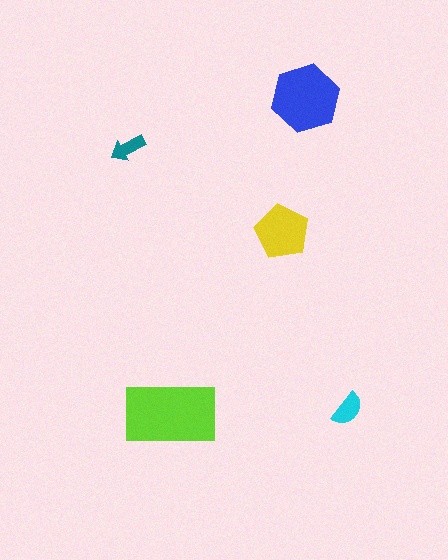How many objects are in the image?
There are 5 objects in the image.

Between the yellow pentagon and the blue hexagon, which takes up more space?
The blue hexagon.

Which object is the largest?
The lime rectangle.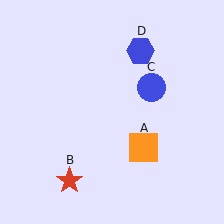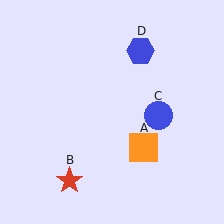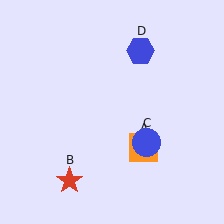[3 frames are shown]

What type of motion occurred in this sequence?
The blue circle (object C) rotated clockwise around the center of the scene.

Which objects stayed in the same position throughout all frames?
Orange square (object A) and red star (object B) and blue hexagon (object D) remained stationary.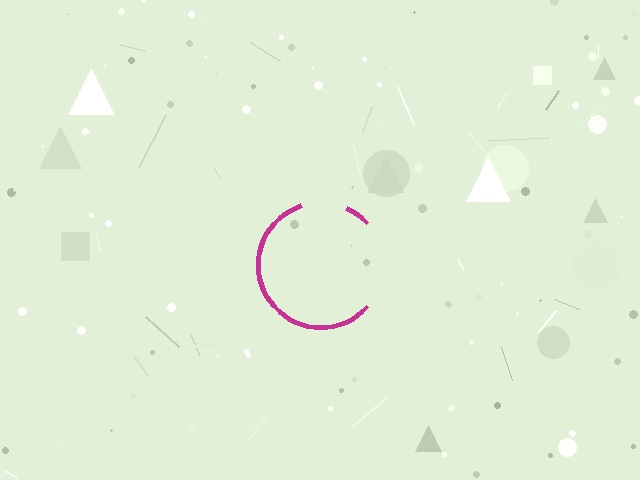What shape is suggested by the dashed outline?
The dashed outline suggests a circle.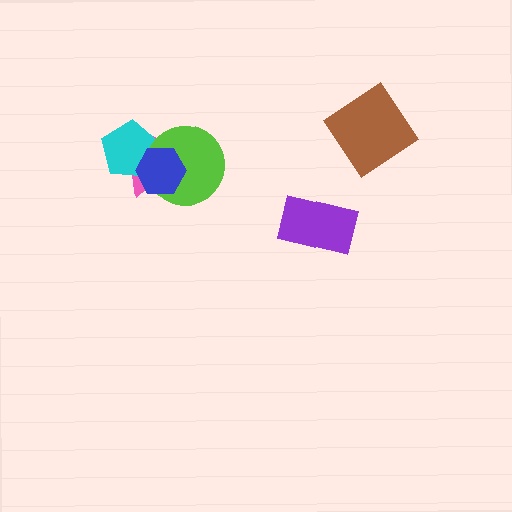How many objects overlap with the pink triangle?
3 objects overlap with the pink triangle.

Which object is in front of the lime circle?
The blue hexagon is in front of the lime circle.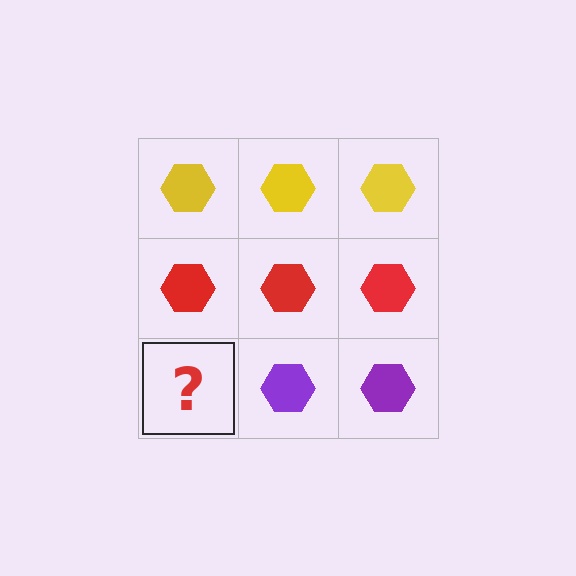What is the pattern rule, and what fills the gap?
The rule is that each row has a consistent color. The gap should be filled with a purple hexagon.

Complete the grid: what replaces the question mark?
The question mark should be replaced with a purple hexagon.